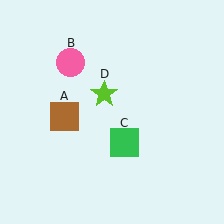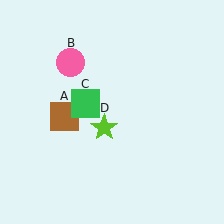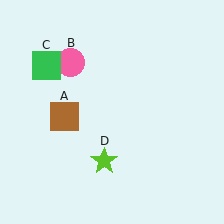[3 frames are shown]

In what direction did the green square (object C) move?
The green square (object C) moved up and to the left.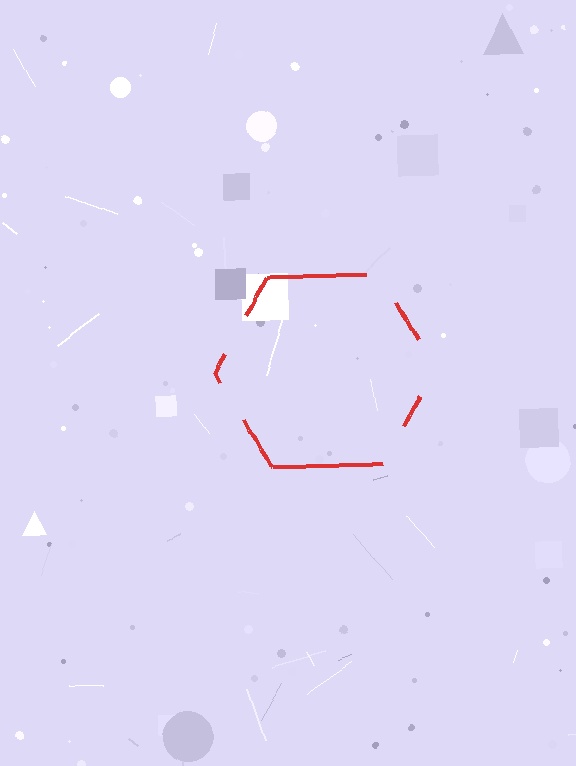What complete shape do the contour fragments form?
The contour fragments form a hexagon.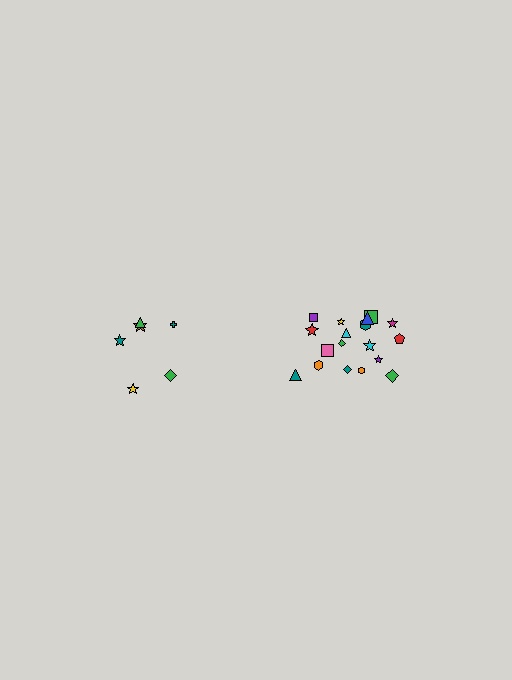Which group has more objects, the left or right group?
The right group.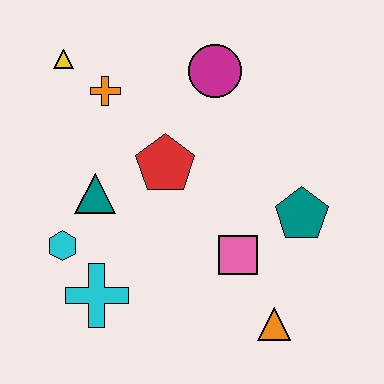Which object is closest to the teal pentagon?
The pink square is closest to the teal pentagon.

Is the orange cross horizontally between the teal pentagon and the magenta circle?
No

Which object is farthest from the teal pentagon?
The yellow triangle is farthest from the teal pentagon.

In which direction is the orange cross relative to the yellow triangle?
The orange cross is to the right of the yellow triangle.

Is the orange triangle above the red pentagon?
No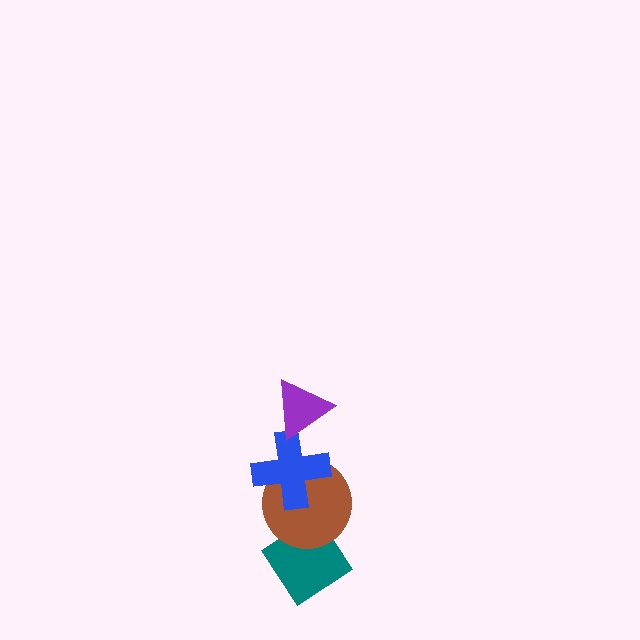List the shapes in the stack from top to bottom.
From top to bottom: the purple triangle, the blue cross, the brown circle, the teal diamond.